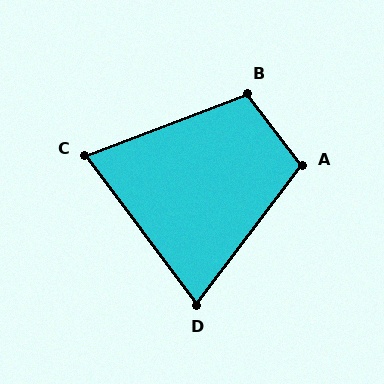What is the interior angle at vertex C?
Approximately 74 degrees (acute).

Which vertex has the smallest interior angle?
D, at approximately 74 degrees.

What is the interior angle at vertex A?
Approximately 106 degrees (obtuse).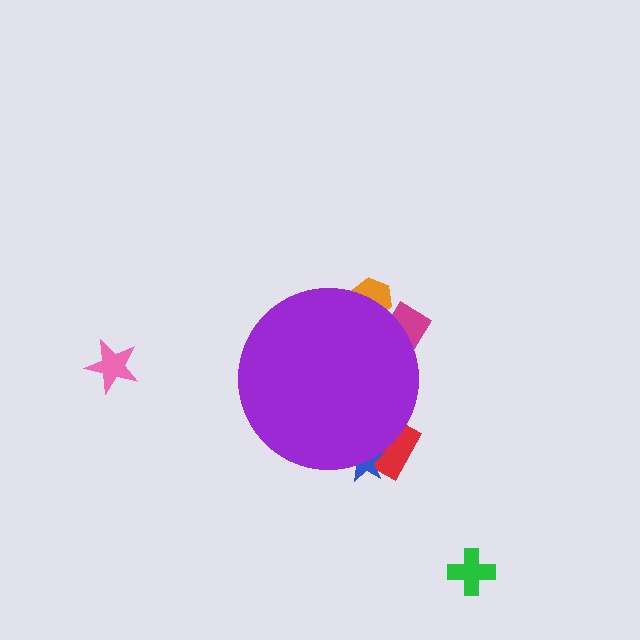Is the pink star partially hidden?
No, the pink star is fully visible.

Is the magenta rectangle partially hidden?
Yes, the magenta rectangle is partially hidden behind the purple circle.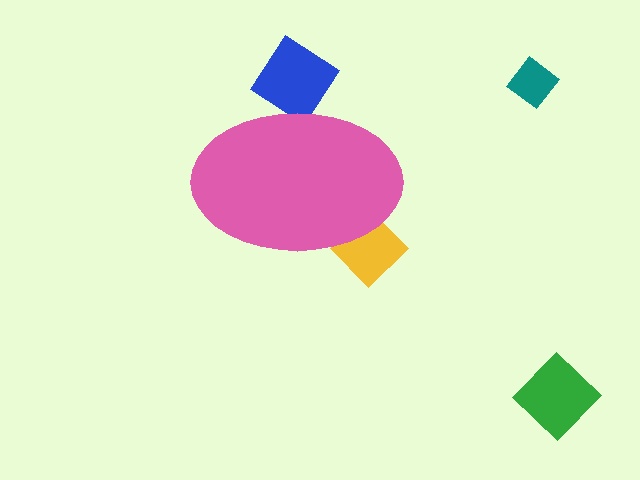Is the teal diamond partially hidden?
No, the teal diamond is fully visible.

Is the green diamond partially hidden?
No, the green diamond is fully visible.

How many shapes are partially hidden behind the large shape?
2 shapes are partially hidden.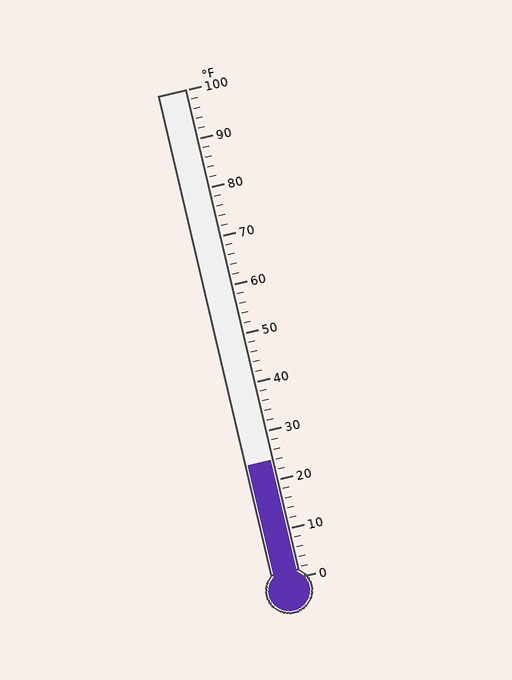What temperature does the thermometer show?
The thermometer shows approximately 24°F.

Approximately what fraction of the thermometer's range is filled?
The thermometer is filled to approximately 25% of its range.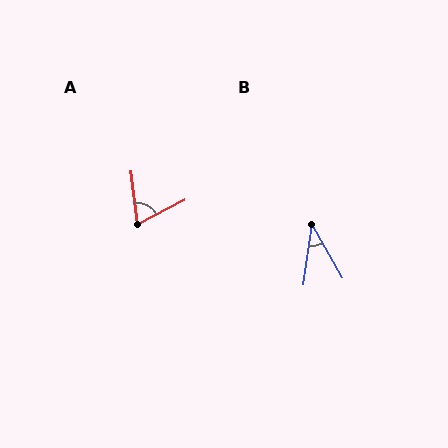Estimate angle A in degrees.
Approximately 69 degrees.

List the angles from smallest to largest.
B (38°), A (69°).